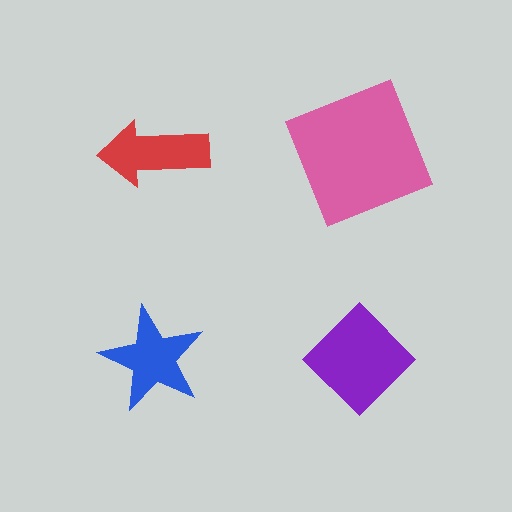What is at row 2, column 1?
A blue star.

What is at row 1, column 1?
A red arrow.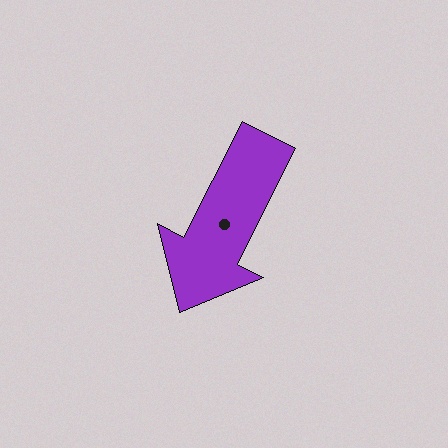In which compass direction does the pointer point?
Southwest.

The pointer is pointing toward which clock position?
Roughly 7 o'clock.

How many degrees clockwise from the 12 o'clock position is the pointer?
Approximately 207 degrees.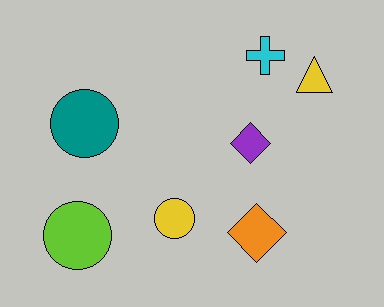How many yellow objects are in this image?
There are 2 yellow objects.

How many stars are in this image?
There are no stars.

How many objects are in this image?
There are 7 objects.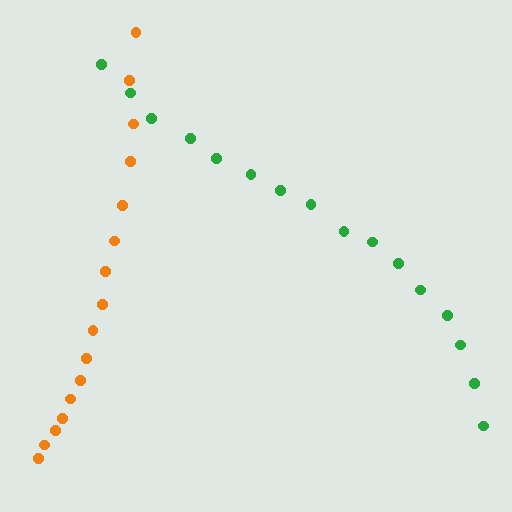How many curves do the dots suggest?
There are 2 distinct paths.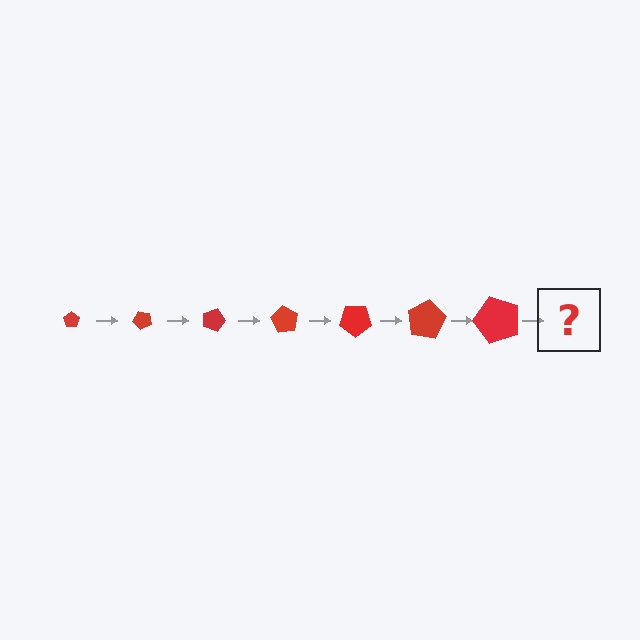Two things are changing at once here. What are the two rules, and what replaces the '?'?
The two rules are that the pentagon grows larger each step and it rotates 45 degrees each step. The '?' should be a pentagon, larger than the previous one and rotated 315 degrees from the start.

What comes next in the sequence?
The next element should be a pentagon, larger than the previous one and rotated 315 degrees from the start.